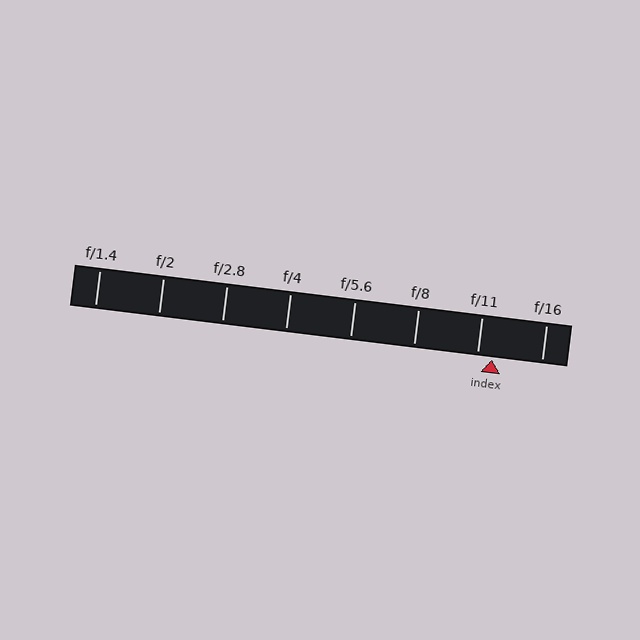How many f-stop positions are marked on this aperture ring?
There are 8 f-stop positions marked.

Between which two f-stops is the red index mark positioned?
The index mark is between f/11 and f/16.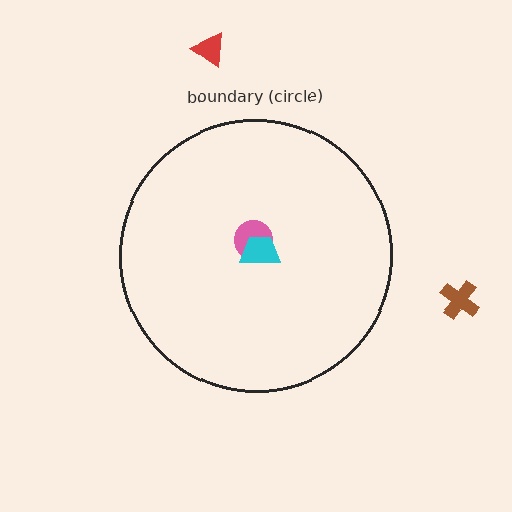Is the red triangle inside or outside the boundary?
Outside.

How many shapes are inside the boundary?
2 inside, 2 outside.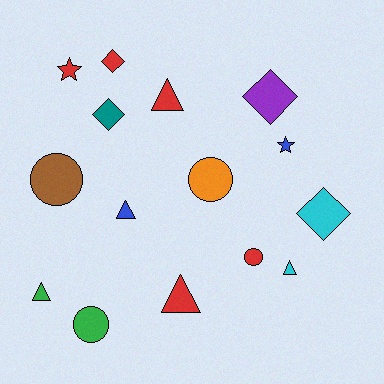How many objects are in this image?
There are 15 objects.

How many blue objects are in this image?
There are 2 blue objects.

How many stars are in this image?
There are 2 stars.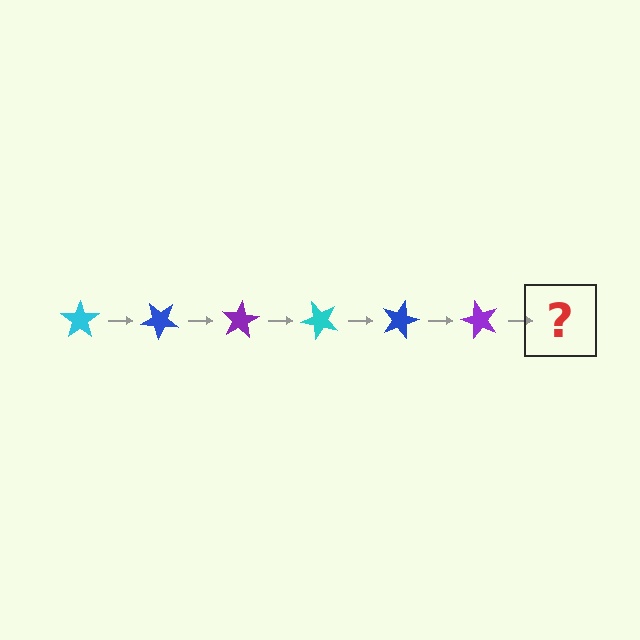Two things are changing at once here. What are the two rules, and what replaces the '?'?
The two rules are that it rotates 40 degrees each step and the color cycles through cyan, blue, and purple. The '?' should be a cyan star, rotated 240 degrees from the start.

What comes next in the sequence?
The next element should be a cyan star, rotated 240 degrees from the start.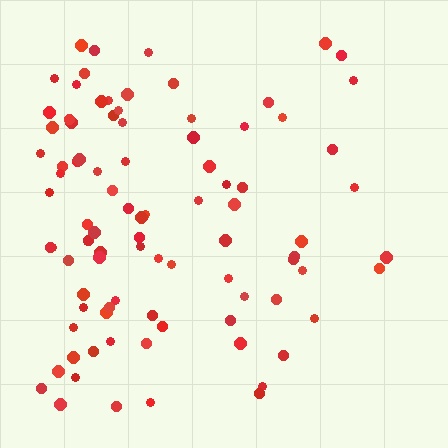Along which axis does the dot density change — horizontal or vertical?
Horizontal.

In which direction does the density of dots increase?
From right to left, with the left side densest.